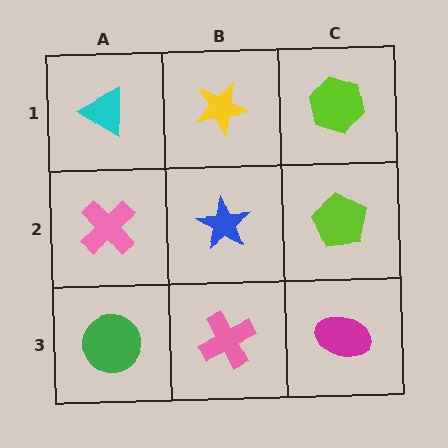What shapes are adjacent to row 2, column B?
A yellow star (row 1, column B), a pink cross (row 3, column B), a pink cross (row 2, column A), a lime pentagon (row 2, column C).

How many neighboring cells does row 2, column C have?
3.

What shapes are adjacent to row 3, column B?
A blue star (row 2, column B), a green circle (row 3, column A), a magenta ellipse (row 3, column C).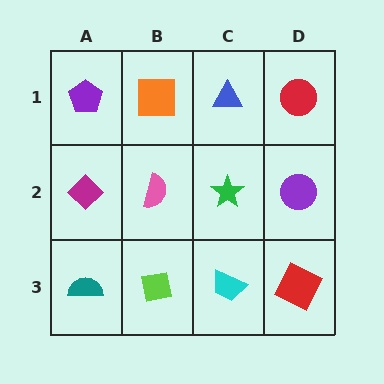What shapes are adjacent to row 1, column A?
A magenta diamond (row 2, column A), an orange square (row 1, column B).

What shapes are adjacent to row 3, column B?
A pink semicircle (row 2, column B), a teal semicircle (row 3, column A), a cyan trapezoid (row 3, column C).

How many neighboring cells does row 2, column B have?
4.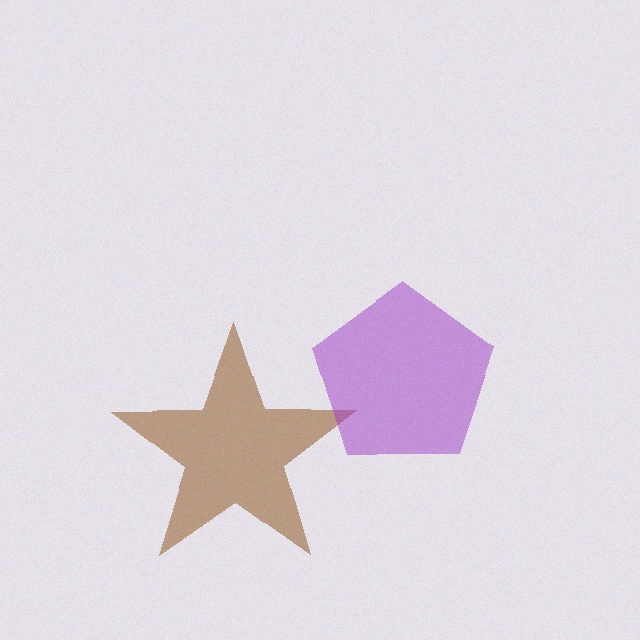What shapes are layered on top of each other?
The layered shapes are: a brown star, a purple pentagon.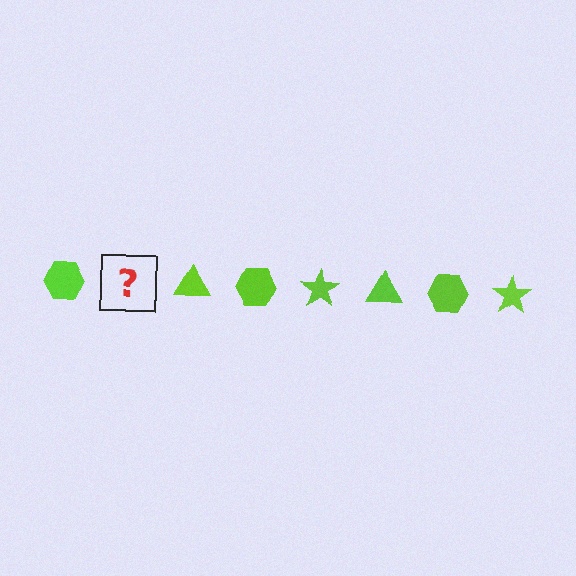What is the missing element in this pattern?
The missing element is a lime star.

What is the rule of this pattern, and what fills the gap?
The rule is that the pattern cycles through hexagon, star, triangle shapes in lime. The gap should be filled with a lime star.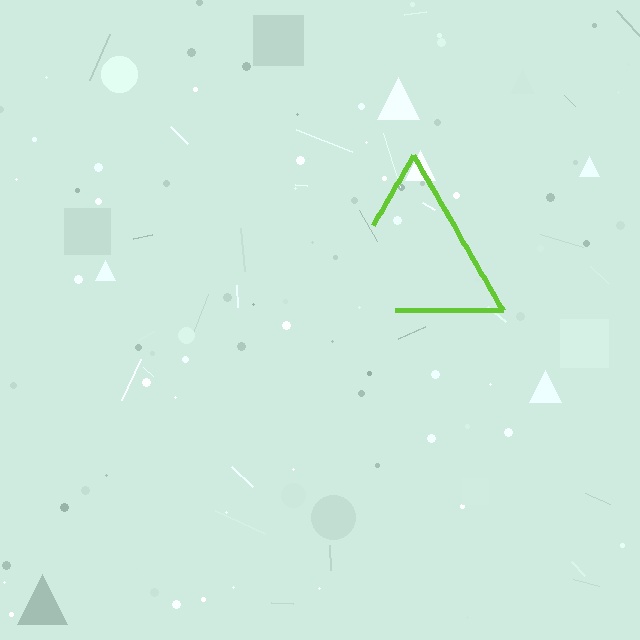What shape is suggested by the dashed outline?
The dashed outline suggests a triangle.